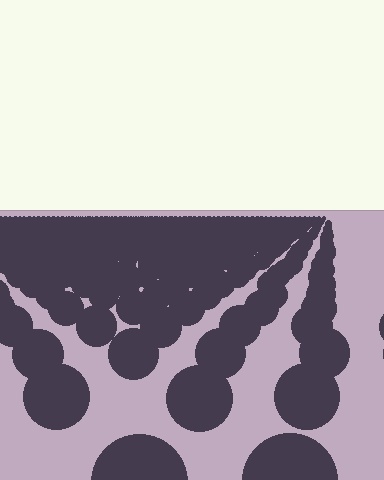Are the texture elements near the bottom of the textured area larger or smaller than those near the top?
Larger. Near the bottom, elements are closer to the viewer and appear at a bigger on-screen size.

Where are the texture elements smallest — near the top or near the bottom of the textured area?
Near the top.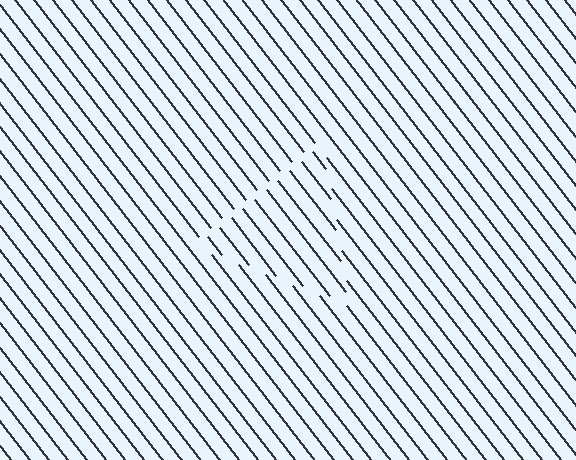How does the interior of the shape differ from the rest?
The interior of the shape contains the same grating, shifted by half a period — the contour is defined by the phase discontinuity where line-ends from the inner and outer gratings abut.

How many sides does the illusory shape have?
3 sides — the line-ends trace a triangle.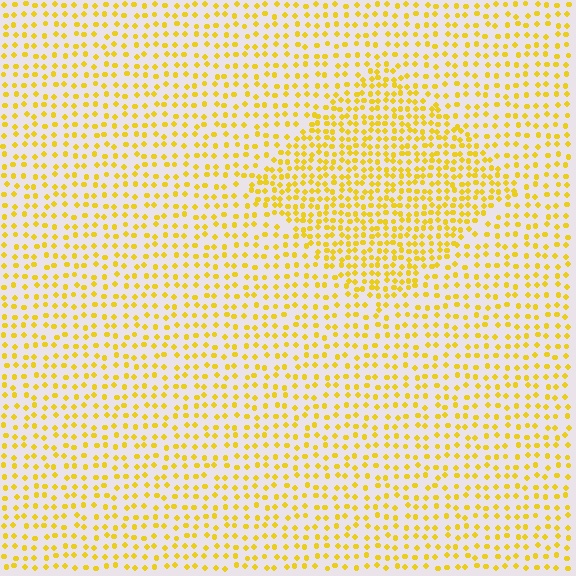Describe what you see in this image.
The image contains small yellow elements arranged at two different densities. A diamond-shaped region is visible where the elements are more densely packed than the surrounding area.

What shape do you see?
I see a diamond.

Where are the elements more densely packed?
The elements are more densely packed inside the diamond boundary.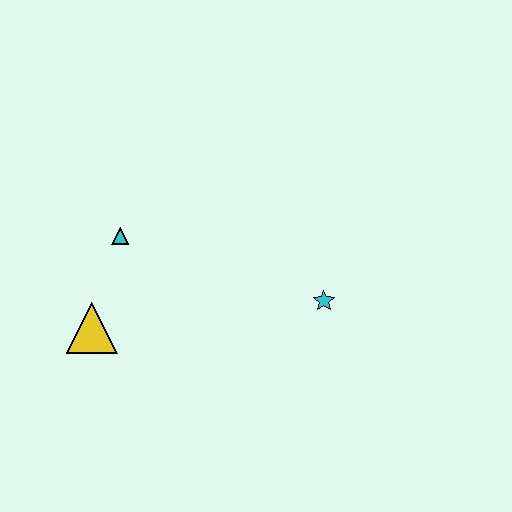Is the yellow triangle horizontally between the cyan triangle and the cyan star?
No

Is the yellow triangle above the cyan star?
No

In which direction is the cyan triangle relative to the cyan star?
The cyan triangle is to the left of the cyan star.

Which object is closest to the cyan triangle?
The yellow triangle is closest to the cyan triangle.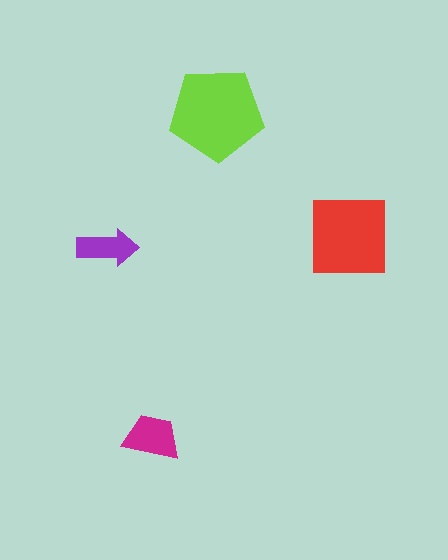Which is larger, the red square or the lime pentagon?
The lime pentagon.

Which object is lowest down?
The magenta trapezoid is bottommost.